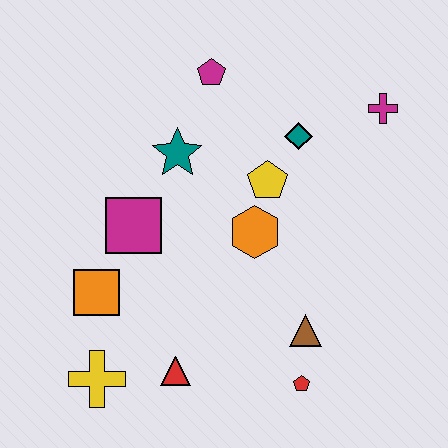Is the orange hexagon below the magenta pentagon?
Yes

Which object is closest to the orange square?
The magenta square is closest to the orange square.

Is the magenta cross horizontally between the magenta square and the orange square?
No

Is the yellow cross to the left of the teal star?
Yes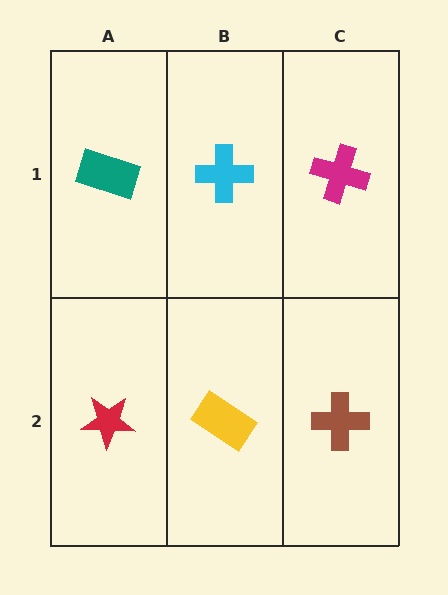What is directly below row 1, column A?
A red star.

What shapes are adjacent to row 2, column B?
A cyan cross (row 1, column B), a red star (row 2, column A), a brown cross (row 2, column C).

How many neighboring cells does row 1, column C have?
2.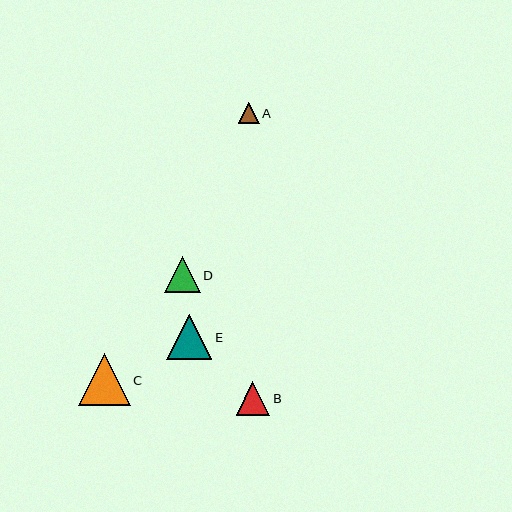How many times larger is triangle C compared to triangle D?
Triangle C is approximately 1.5 times the size of triangle D.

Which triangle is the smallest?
Triangle A is the smallest with a size of approximately 21 pixels.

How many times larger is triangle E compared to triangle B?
Triangle E is approximately 1.4 times the size of triangle B.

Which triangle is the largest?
Triangle C is the largest with a size of approximately 52 pixels.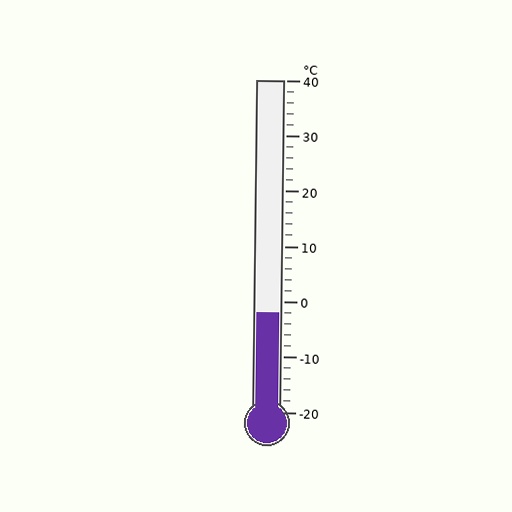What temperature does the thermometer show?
The thermometer shows approximately -2°C.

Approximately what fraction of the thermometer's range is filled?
The thermometer is filled to approximately 30% of its range.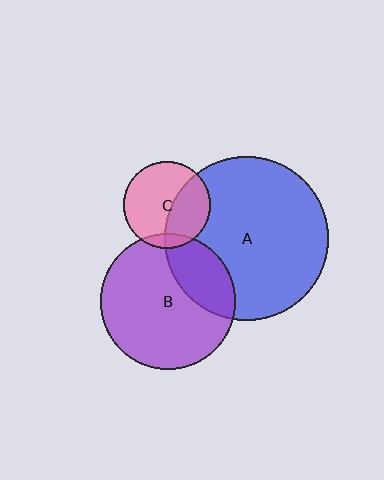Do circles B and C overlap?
Yes.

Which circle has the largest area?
Circle A (blue).